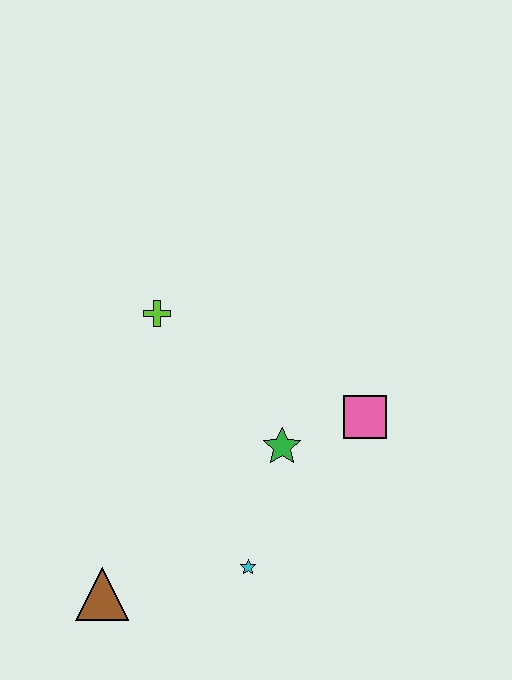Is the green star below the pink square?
Yes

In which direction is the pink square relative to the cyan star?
The pink square is above the cyan star.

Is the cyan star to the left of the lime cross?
No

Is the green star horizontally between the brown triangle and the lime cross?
No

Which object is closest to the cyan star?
The green star is closest to the cyan star.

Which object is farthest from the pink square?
The brown triangle is farthest from the pink square.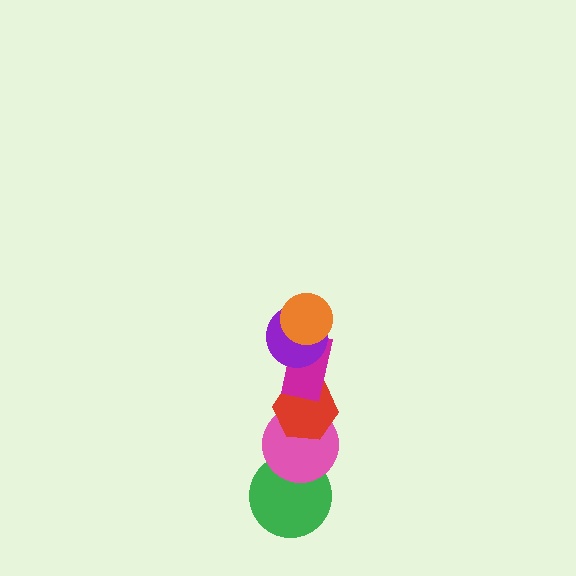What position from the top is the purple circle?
The purple circle is 2nd from the top.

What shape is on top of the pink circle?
The red hexagon is on top of the pink circle.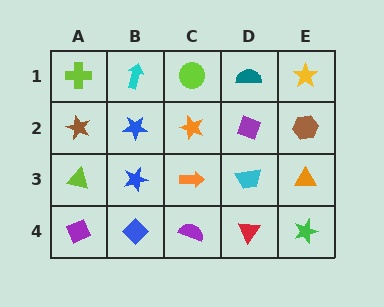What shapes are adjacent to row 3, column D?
A purple diamond (row 2, column D), a red triangle (row 4, column D), an orange arrow (row 3, column C), an orange triangle (row 3, column E).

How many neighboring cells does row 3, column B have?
4.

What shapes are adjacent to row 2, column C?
A lime circle (row 1, column C), an orange arrow (row 3, column C), a blue star (row 2, column B), a purple diamond (row 2, column D).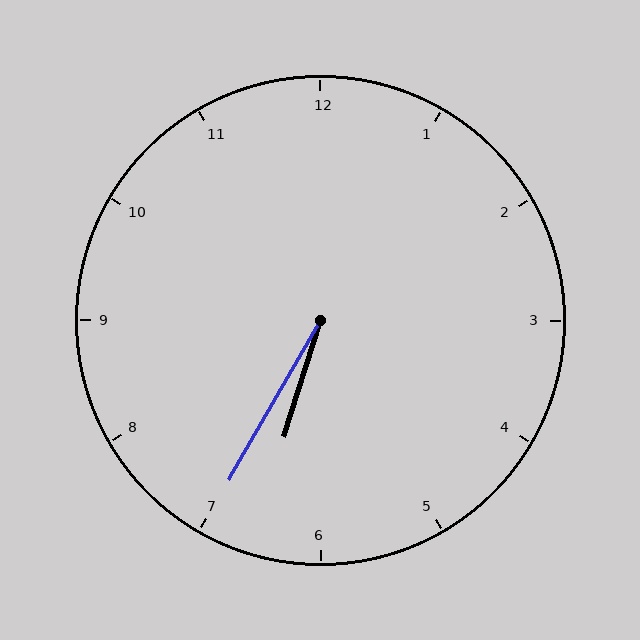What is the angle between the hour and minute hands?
Approximately 12 degrees.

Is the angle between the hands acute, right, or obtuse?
It is acute.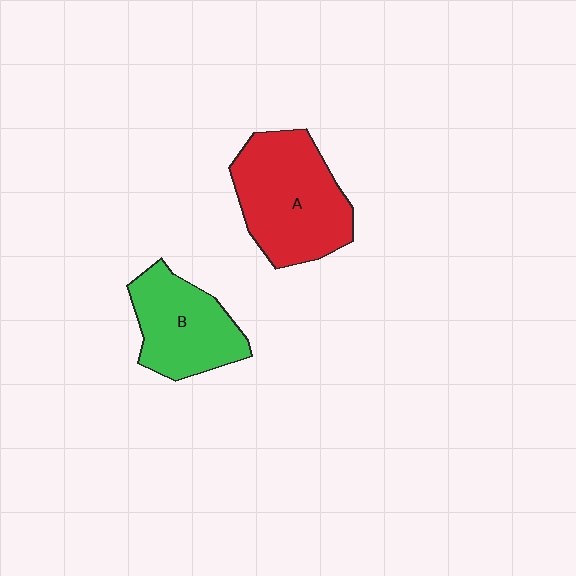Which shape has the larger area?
Shape A (red).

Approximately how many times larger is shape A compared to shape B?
Approximately 1.3 times.